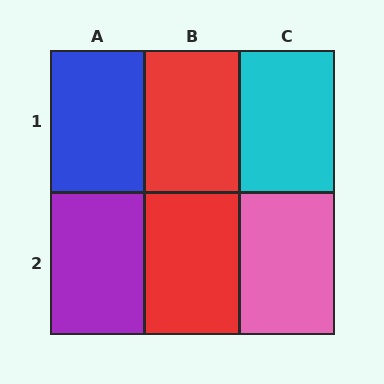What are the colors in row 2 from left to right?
Purple, red, pink.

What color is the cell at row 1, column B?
Red.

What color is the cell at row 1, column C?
Cyan.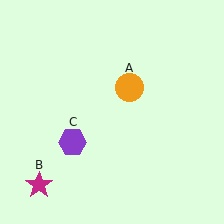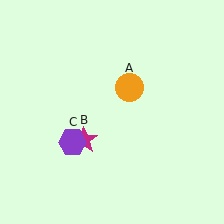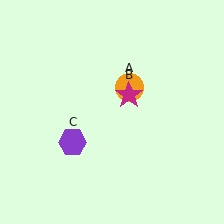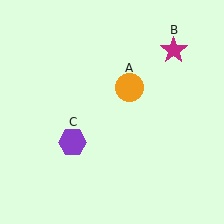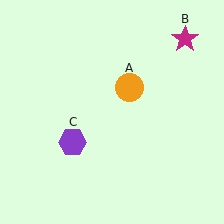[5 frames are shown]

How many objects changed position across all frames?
1 object changed position: magenta star (object B).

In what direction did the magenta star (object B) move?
The magenta star (object B) moved up and to the right.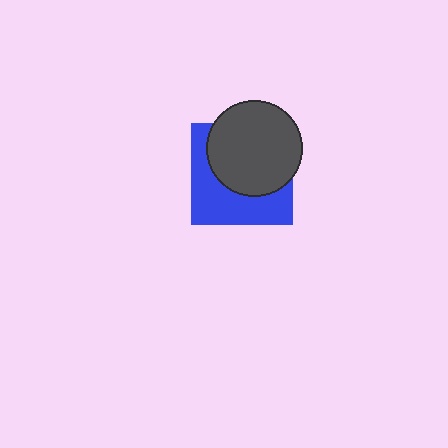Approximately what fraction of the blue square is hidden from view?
Roughly 54% of the blue square is hidden behind the dark gray circle.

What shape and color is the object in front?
The object in front is a dark gray circle.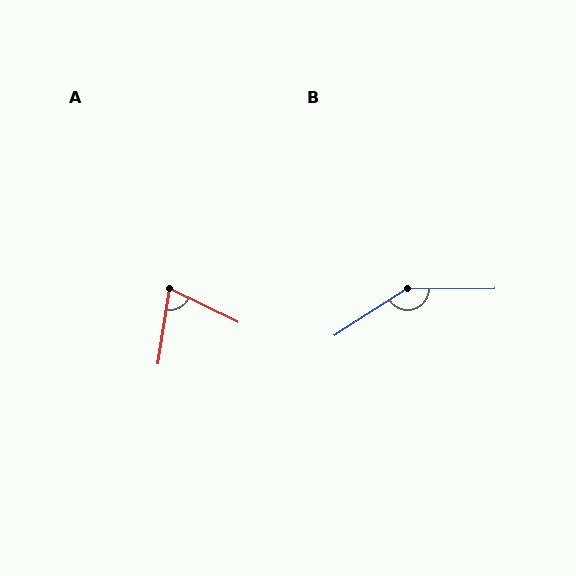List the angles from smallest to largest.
A (72°), B (148°).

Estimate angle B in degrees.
Approximately 148 degrees.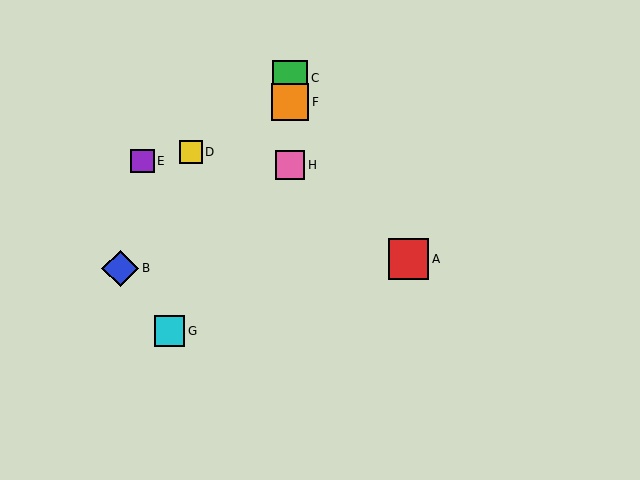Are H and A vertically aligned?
No, H is at x≈290 and A is at x≈409.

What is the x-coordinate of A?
Object A is at x≈409.